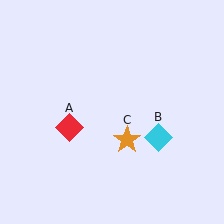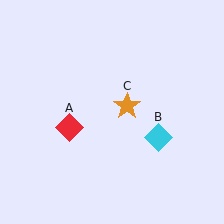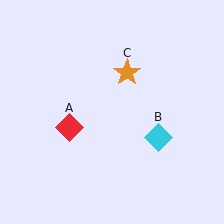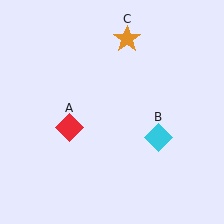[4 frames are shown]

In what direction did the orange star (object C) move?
The orange star (object C) moved up.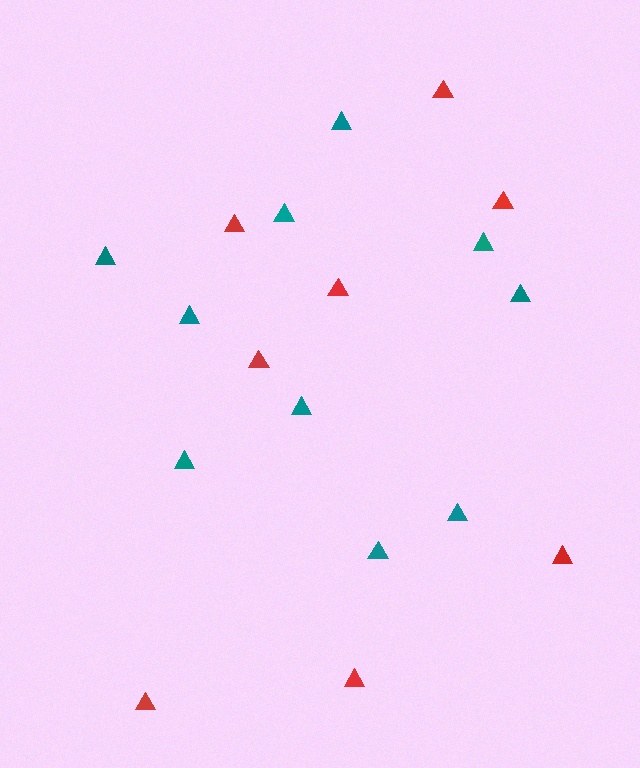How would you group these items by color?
There are 2 groups: one group of red triangles (8) and one group of teal triangles (10).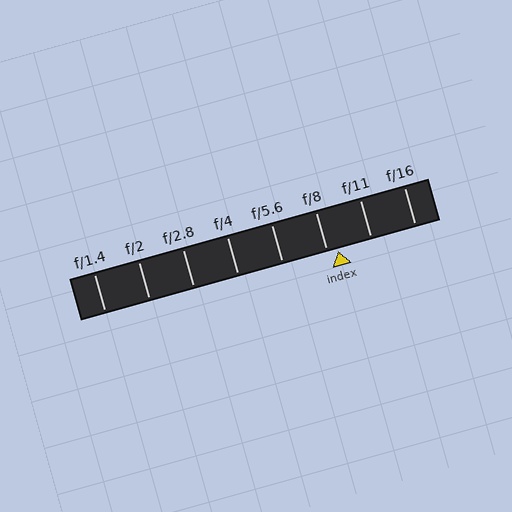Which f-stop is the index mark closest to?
The index mark is closest to f/8.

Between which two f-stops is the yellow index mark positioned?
The index mark is between f/8 and f/11.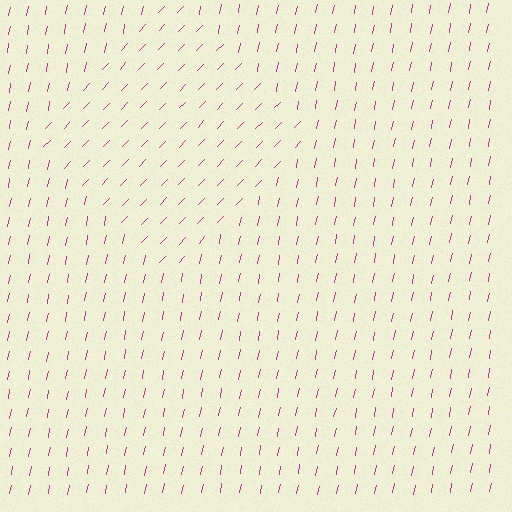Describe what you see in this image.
The image is filled with small magenta line segments. A diamond region in the image has lines oriented differently from the surrounding lines, creating a visible texture boundary.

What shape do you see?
I see a diamond.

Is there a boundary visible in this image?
Yes, there is a texture boundary formed by a change in line orientation.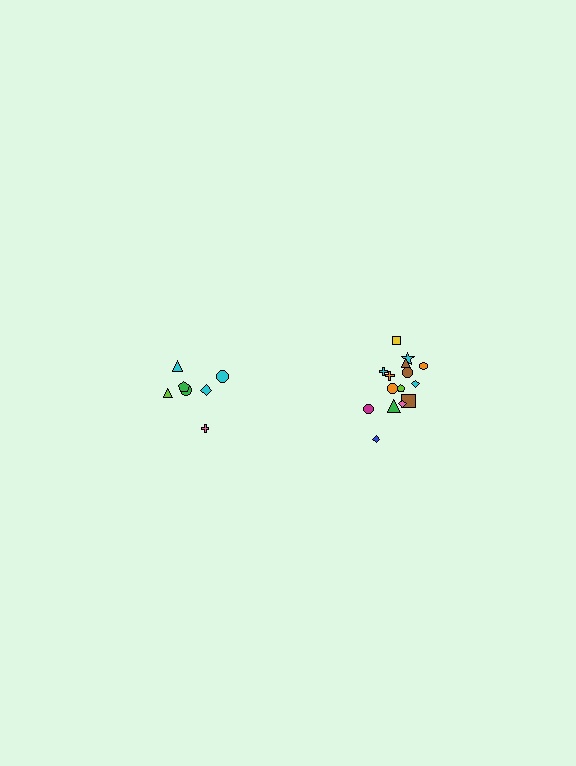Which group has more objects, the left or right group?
The right group.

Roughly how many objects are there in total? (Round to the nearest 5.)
Roughly 20 objects in total.